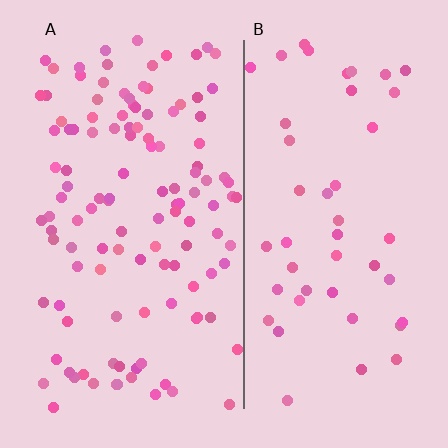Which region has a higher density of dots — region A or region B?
A (the left).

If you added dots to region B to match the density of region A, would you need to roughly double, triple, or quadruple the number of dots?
Approximately triple.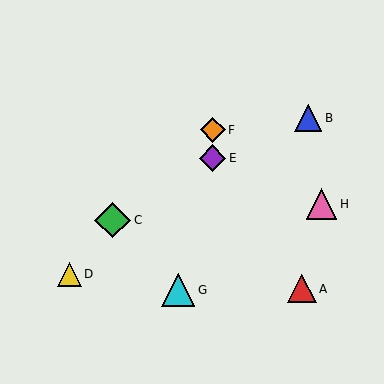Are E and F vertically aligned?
Yes, both are at x≈213.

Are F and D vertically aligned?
No, F is at x≈213 and D is at x≈69.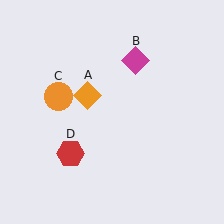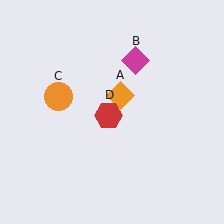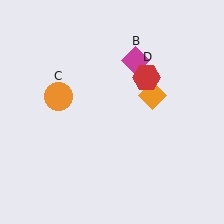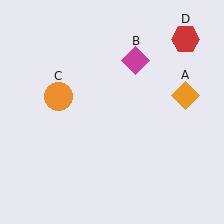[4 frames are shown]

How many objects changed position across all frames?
2 objects changed position: orange diamond (object A), red hexagon (object D).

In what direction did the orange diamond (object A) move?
The orange diamond (object A) moved right.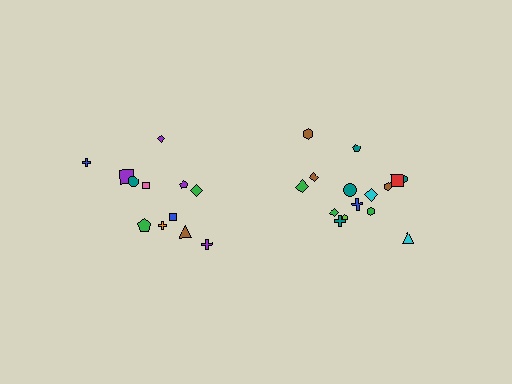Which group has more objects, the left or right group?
The right group.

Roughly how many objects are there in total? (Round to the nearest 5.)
Roughly 25 objects in total.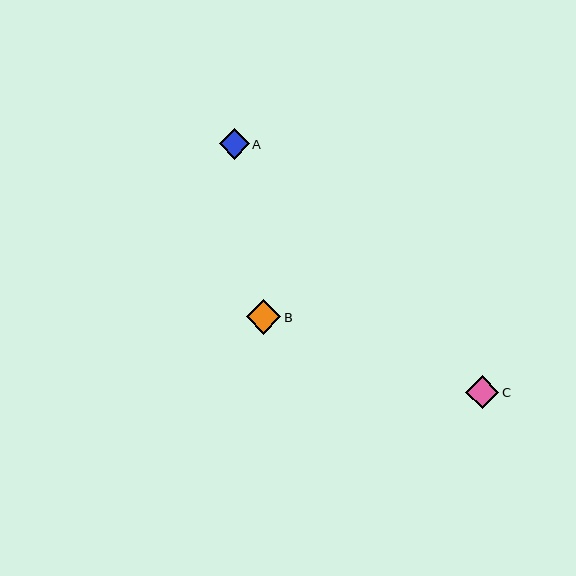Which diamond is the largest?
Diamond B is the largest with a size of approximately 35 pixels.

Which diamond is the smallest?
Diamond A is the smallest with a size of approximately 30 pixels.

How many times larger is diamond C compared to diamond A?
Diamond C is approximately 1.1 times the size of diamond A.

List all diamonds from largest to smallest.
From largest to smallest: B, C, A.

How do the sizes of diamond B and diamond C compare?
Diamond B and diamond C are approximately the same size.